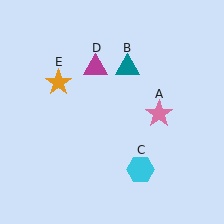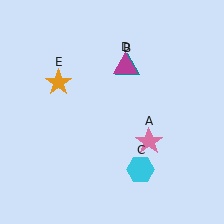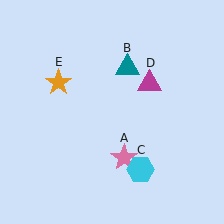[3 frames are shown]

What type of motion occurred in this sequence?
The pink star (object A), magenta triangle (object D) rotated clockwise around the center of the scene.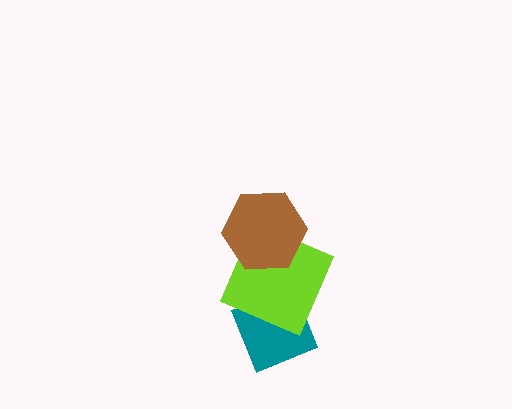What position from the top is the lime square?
The lime square is 2nd from the top.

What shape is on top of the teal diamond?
The lime square is on top of the teal diamond.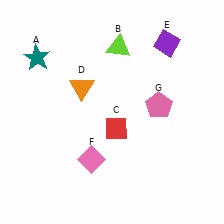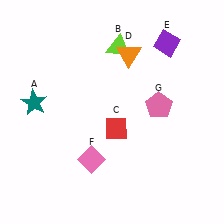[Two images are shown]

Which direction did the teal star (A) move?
The teal star (A) moved down.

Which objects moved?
The objects that moved are: the teal star (A), the orange triangle (D).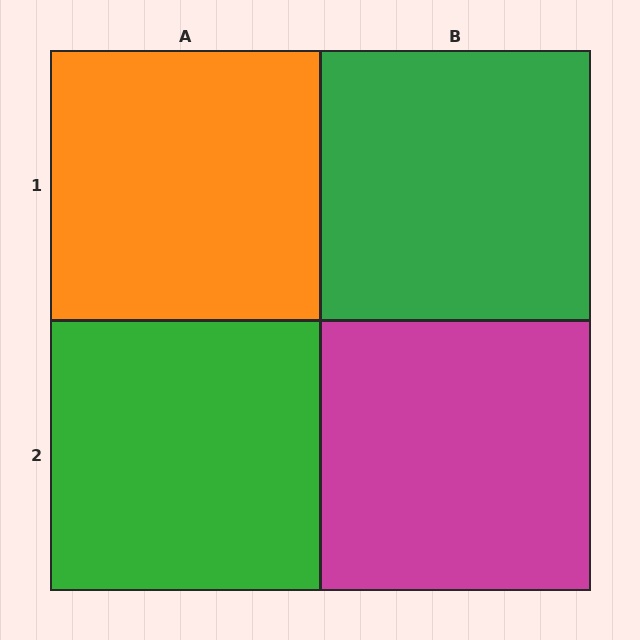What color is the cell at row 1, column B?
Green.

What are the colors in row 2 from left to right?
Green, magenta.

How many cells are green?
2 cells are green.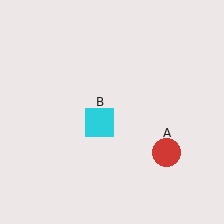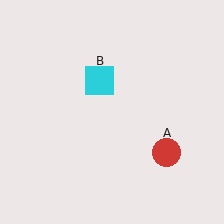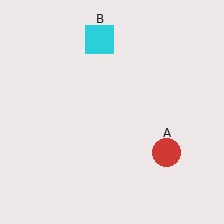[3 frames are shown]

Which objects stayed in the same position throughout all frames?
Red circle (object A) remained stationary.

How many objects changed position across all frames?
1 object changed position: cyan square (object B).